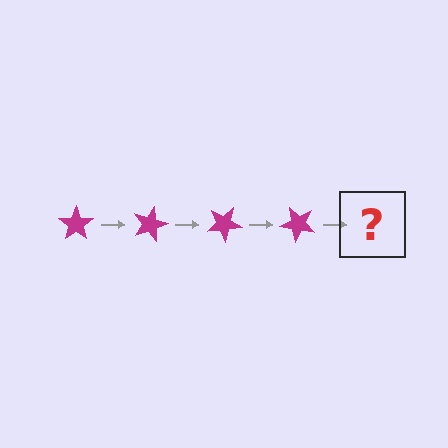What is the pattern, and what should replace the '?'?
The pattern is that the star rotates 15 degrees each step. The '?' should be a magenta star rotated 60 degrees.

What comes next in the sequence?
The next element should be a magenta star rotated 60 degrees.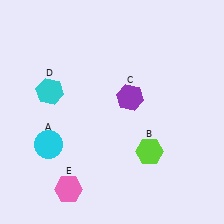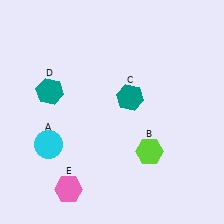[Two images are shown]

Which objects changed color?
C changed from purple to teal. D changed from cyan to teal.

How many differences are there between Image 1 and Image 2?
There are 2 differences between the two images.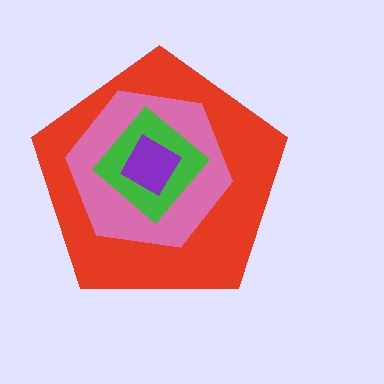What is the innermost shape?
The purple diamond.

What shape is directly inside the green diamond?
The purple diamond.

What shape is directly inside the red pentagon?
The pink hexagon.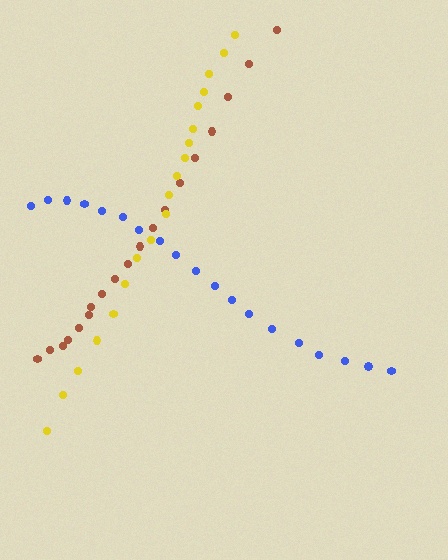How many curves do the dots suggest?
There are 3 distinct paths.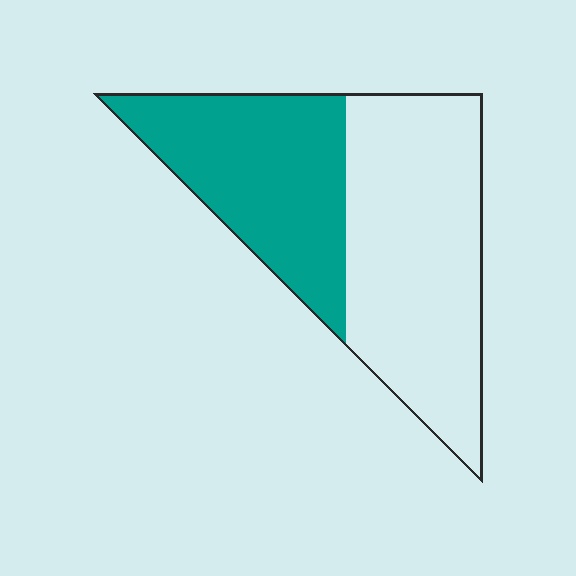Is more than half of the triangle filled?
No.